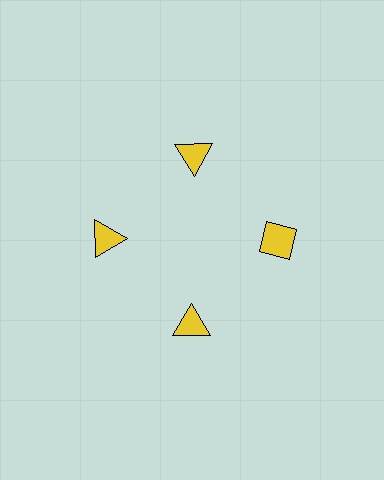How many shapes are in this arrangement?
There are 4 shapes arranged in a ring pattern.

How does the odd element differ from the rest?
It has a different shape: diamond instead of triangle.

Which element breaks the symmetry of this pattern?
The yellow diamond at roughly the 3 o'clock position breaks the symmetry. All other shapes are yellow triangles.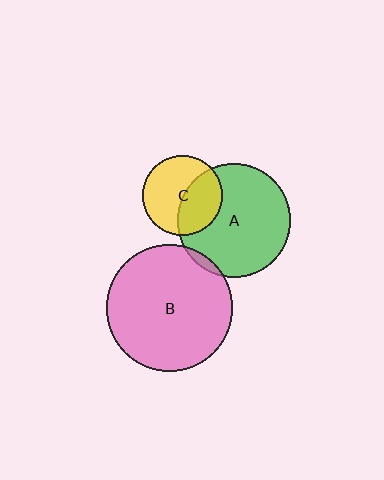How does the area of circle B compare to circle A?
Approximately 1.2 times.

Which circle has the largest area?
Circle B (pink).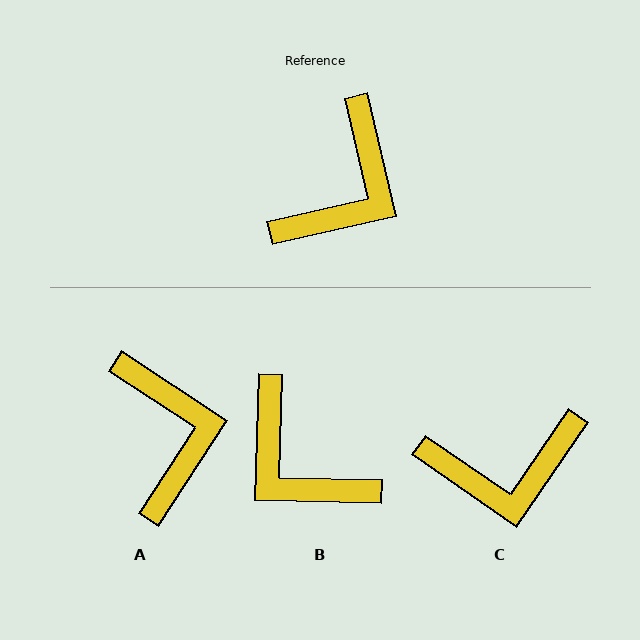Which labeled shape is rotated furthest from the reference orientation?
B, about 104 degrees away.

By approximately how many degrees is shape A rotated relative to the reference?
Approximately 44 degrees counter-clockwise.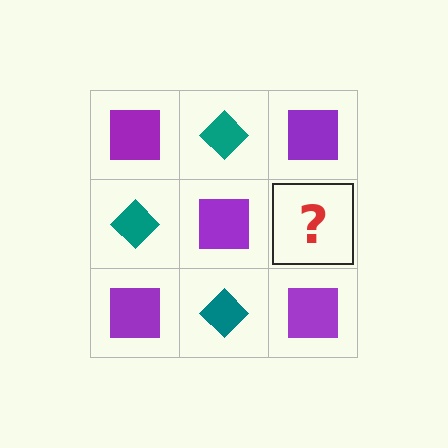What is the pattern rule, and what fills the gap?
The rule is that it alternates purple square and teal diamond in a checkerboard pattern. The gap should be filled with a teal diamond.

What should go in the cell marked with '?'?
The missing cell should contain a teal diamond.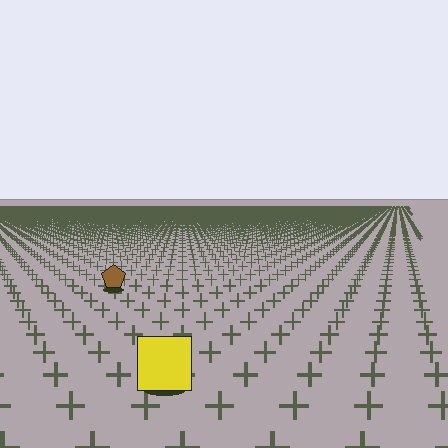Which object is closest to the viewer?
The yellow square is closest. The texture marks near it are larger and more spread out.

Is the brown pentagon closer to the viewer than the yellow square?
No. The yellow square is closer — you can tell from the texture gradient: the ground texture is coarser near it.